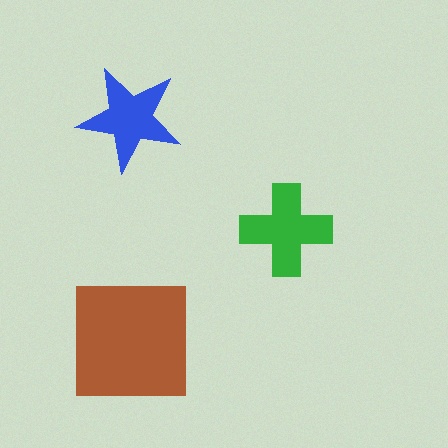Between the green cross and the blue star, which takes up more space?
The green cross.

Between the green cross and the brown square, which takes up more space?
The brown square.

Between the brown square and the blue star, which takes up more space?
The brown square.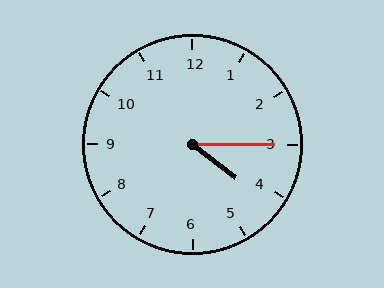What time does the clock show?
4:15.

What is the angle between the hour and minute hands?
Approximately 38 degrees.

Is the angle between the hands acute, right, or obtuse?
It is acute.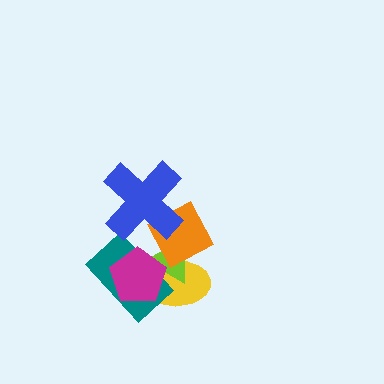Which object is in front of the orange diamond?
The blue cross is in front of the orange diamond.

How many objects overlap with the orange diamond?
3 objects overlap with the orange diamond.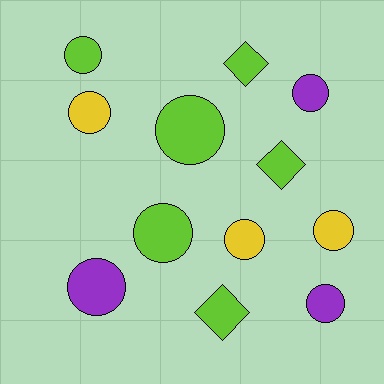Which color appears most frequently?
Lime, with 6 objects.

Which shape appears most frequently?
Circle, with 9 objects.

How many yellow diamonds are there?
There are no yellow diamonds.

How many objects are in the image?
There are 12 objects.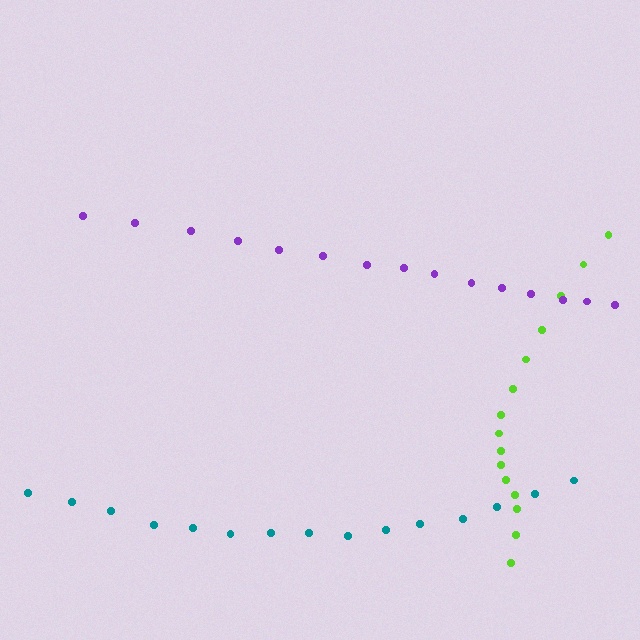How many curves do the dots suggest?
There are 3 distinct paths.